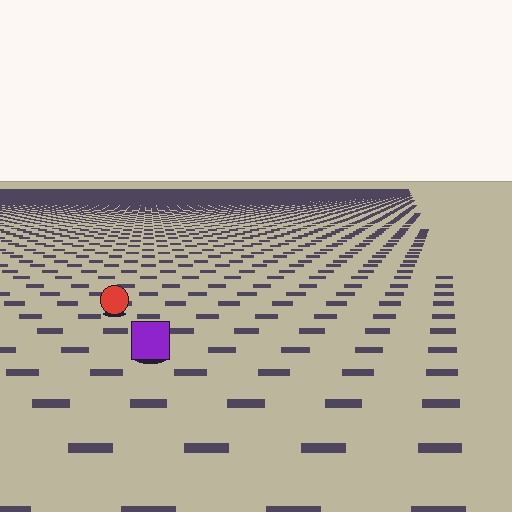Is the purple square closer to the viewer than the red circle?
Yes. The purple square is closer — you can tell from the texture gradient: the ground texture is coarser near it.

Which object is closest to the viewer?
The purple square is closest. The texture marks near it are larger and more spread out.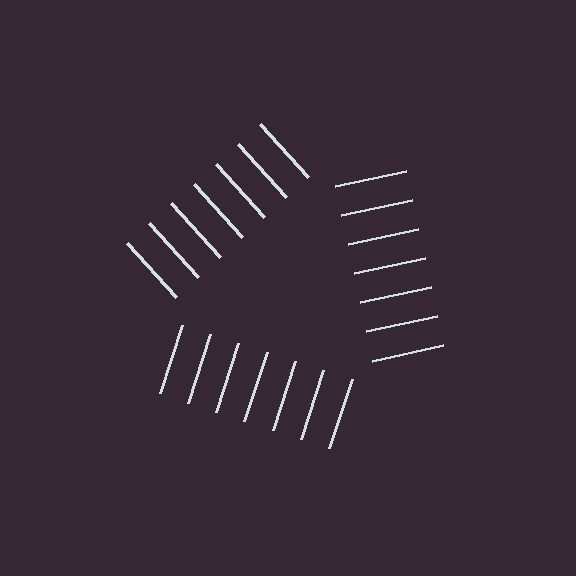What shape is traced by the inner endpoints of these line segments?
An illusory triangle — the line segments terminate on its edges but no continuous stroke is drawn.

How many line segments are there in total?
21 — 7 along each of the 3 edges.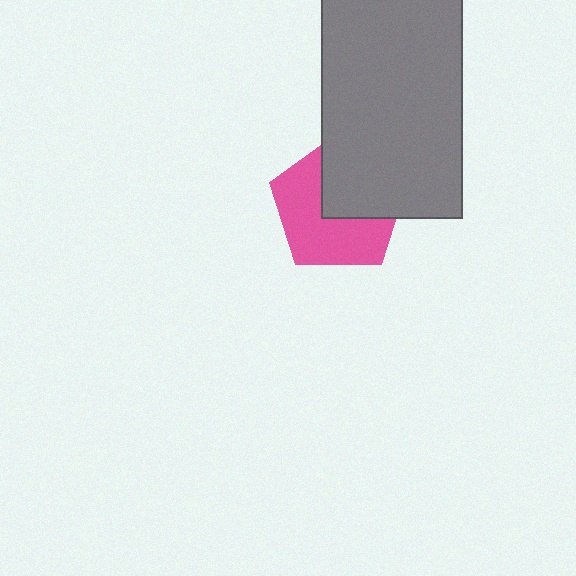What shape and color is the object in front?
The object in front is a gray rectangle.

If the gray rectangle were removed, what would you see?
You would see the complete pink pentagon.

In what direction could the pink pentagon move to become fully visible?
The pink pentagon could move toward the lower-left. That would shift it out from behind the gray rectangle entirely.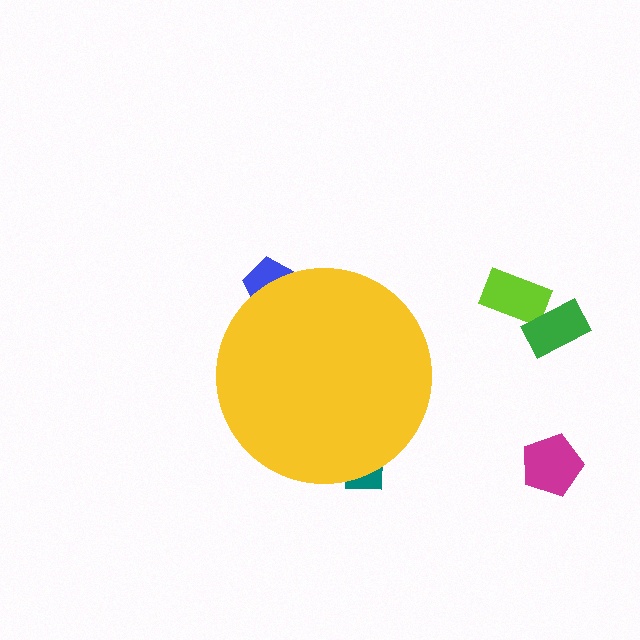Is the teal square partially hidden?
Yes, the teal square is partially hidden behind the yellow circle.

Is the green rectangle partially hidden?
No, the green rectangle is fully visible.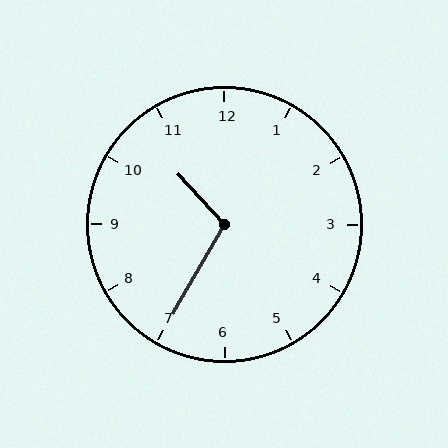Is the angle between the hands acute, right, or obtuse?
It is obtuse.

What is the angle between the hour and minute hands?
Approximately 108 degrees.